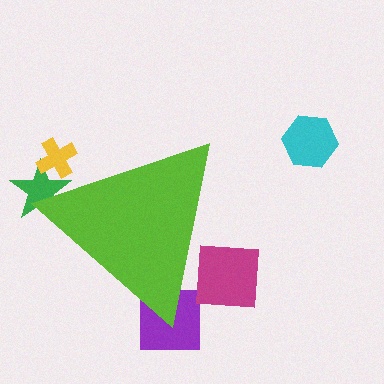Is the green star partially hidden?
Yes, the green star is partially hidden behind the lime triangle.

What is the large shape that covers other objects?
A lime triangle.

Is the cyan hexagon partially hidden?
No, the cyan hexagon is fully visible.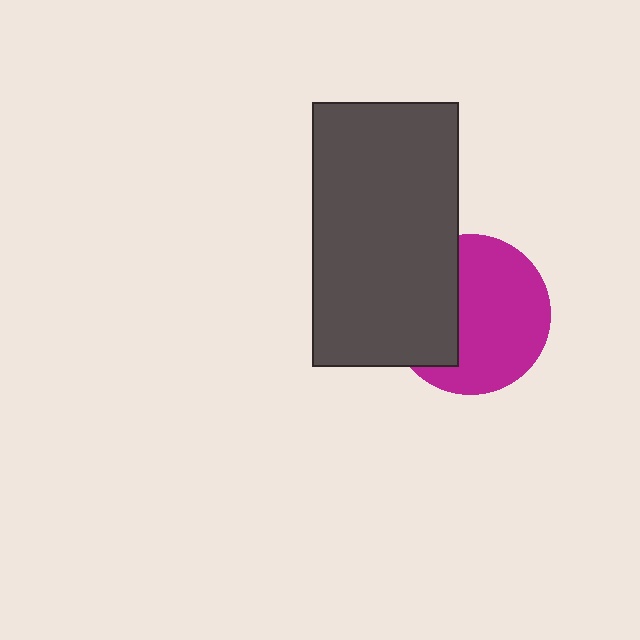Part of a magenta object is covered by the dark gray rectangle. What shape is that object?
It is a circle.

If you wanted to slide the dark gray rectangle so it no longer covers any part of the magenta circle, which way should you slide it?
Slide it left — that is the most direct way to separate the two shapes.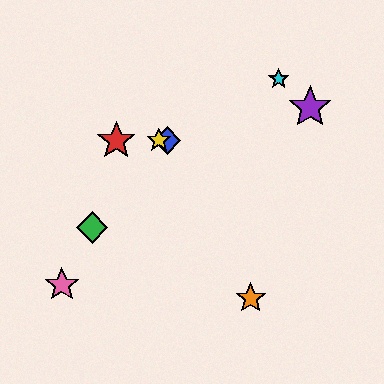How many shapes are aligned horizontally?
3 shapes (the red star, the blue diamond, the yellow star) are aligned horizontally.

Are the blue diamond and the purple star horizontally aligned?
No, the blue diamond is at y≈140 and the purple star is at y≈107.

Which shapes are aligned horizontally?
The red star, the blue diamond, the yellow star are aligned horizontally.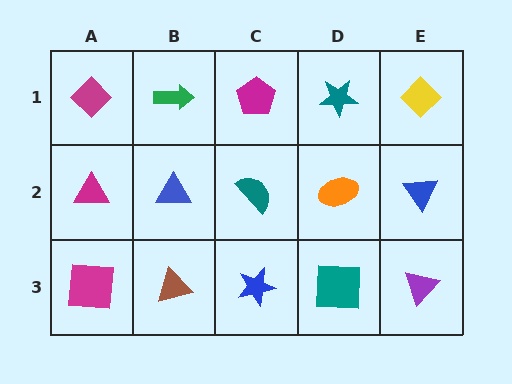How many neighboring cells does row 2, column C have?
4.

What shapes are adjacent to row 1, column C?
A teal semicircle (row 2, column C), a green arrow (row 1, column B), a teal star (row 1, column D).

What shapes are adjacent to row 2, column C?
A magenta pentagon (row 1, column C), a blue star (row 3, column C), a blue triangle (row 2, column B), an orange ellipse (row 2, column D).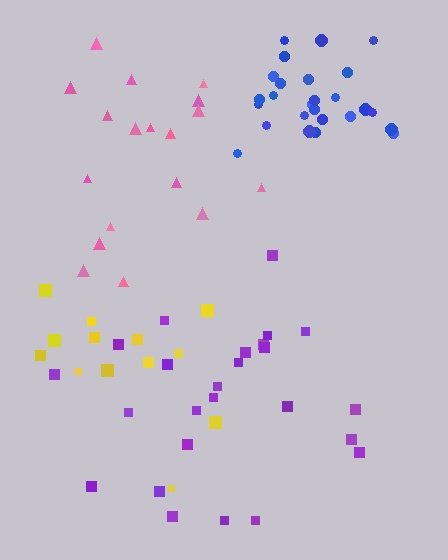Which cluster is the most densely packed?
Blue.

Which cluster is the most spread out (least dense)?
Yellow.